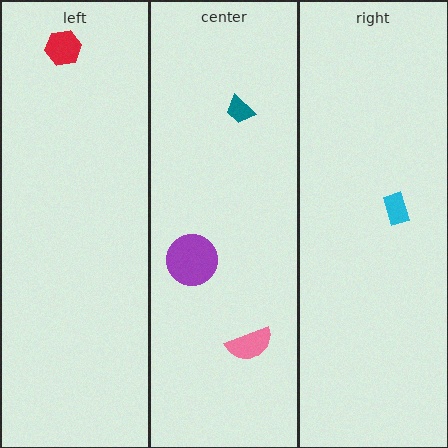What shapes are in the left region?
The red hexagon.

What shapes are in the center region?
The teal trapezoid, the purple circle, the pink semicircle.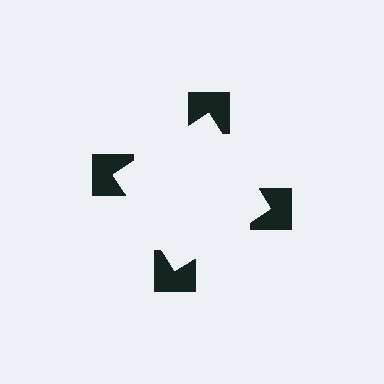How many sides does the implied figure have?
4 sides.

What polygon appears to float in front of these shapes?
An illusory square — its edges are inferred from the aligned wedge cuts in the notched squares, not physically drawn.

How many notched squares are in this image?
There are 4 — one at each vertex of the illusory square.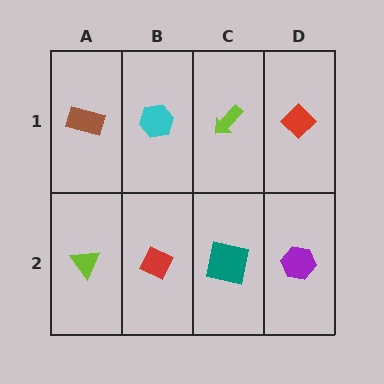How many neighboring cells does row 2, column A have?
2.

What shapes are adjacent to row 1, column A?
A lime triangle (row 2, column A), a cyan hexagon (row 1, column B).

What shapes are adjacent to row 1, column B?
A red diamond (row 2, column B), a brown rectangle (row 1, column A), a lime arrow (row 1, column C).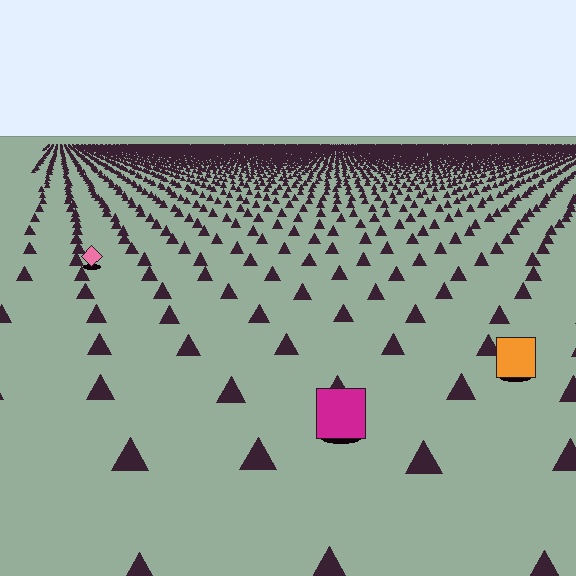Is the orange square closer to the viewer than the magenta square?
No. The magenta square is closer — you can tell from the texture gradient: the ground texture is coarser near it.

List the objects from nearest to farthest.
From nearest to farthest: the magenta square, the orange square, the pink diamond.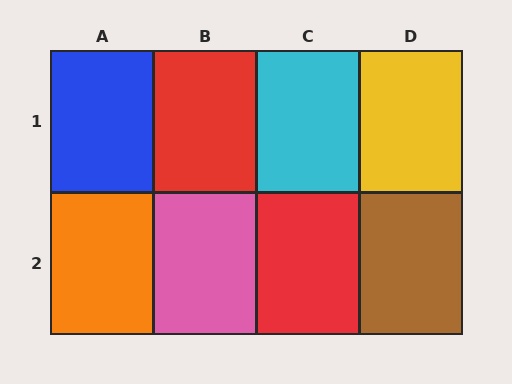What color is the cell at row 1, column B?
Red.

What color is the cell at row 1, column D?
Yellow.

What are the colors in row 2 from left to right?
Orange, pink, red, brown.